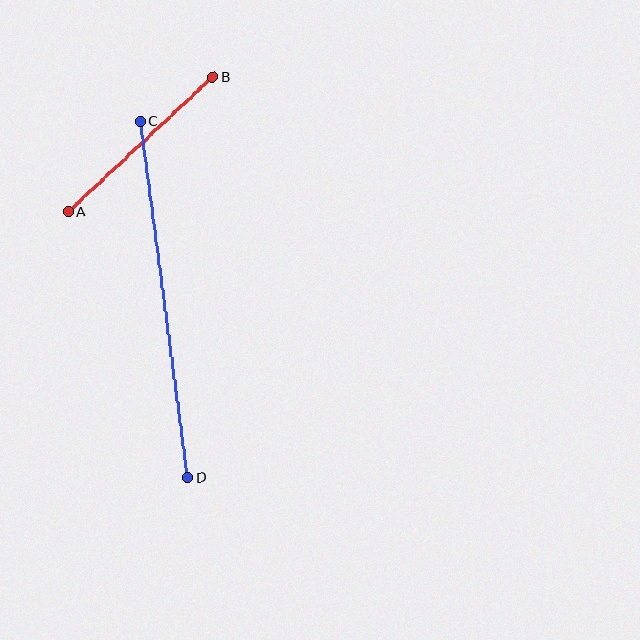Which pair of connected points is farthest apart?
Points C and D are farthest apart.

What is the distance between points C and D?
The distance is approximately 359 pixels.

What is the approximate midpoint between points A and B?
The midpoint is at approximately (141, 145) pixels.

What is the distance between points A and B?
The distance is approximately 198 pixels.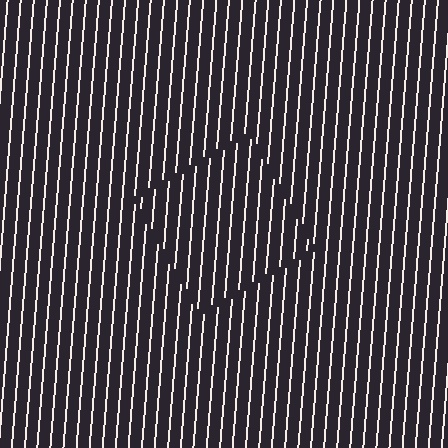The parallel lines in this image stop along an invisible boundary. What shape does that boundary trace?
An illusory square. The interior of the shape contains the same grating, shifted by half a period — the contour is defined by the phase discontinuity where line-ends from the inner and outer gratings abut.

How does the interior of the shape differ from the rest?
The interior of the shape contains the same grating, shifted by half a period — the contour is defined by the phase discontinuity where line-ends from the inner and outer gratings abut.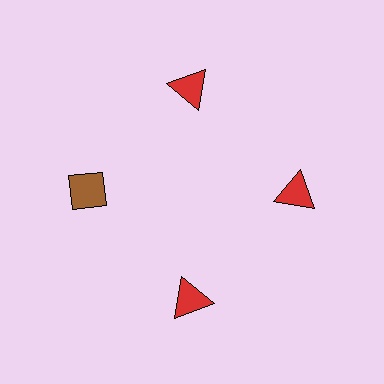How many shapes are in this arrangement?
There are 4 shapes arranged in a ring pattern.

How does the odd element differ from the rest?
It differs in both color (brown instead of red) and shape (diamond instead of triangle).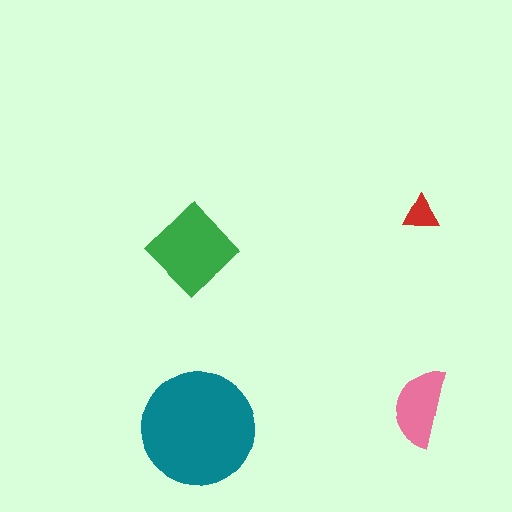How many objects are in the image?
There are 4 objects in the image.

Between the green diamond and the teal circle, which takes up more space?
The teal circle.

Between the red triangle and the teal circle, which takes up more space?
The teal circle.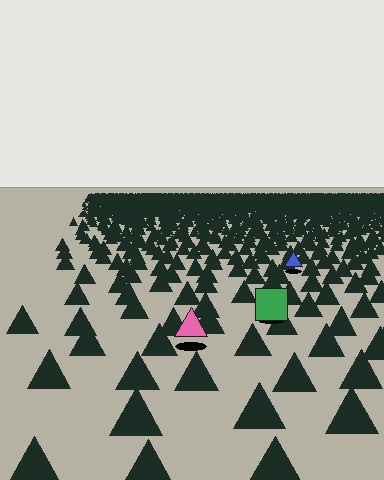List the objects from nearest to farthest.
From nearest to farthest: the pink triangle, the green square, the blue triangle.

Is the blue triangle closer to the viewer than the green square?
No. The green square is closer — you can tell from the texture gradient: the ground texture is coarser near it.